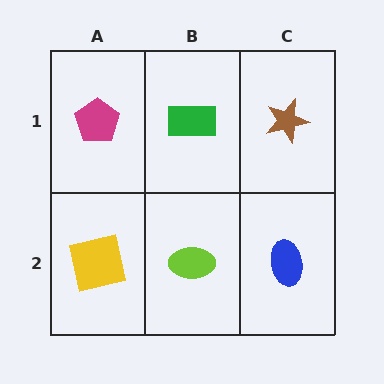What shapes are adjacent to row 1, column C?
A blue ellipse (row 2, column C), a green rectangle (row 1, column B).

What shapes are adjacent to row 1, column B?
A lime ellipse (row 2, column B), a magenta pentagon (row 1, column A), a brown star (row 1, column C).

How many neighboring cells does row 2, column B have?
3.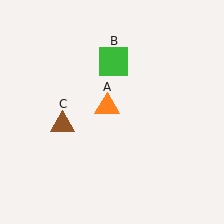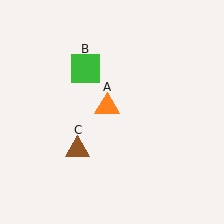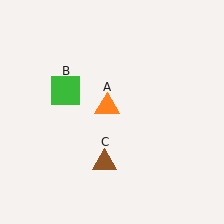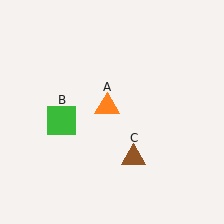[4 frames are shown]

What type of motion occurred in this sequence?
The green square (object B), brown triangle (object C) rotated counterclockwise around the center of the scene.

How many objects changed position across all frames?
2 objects changed position: green square (object B), brown triangle (object C).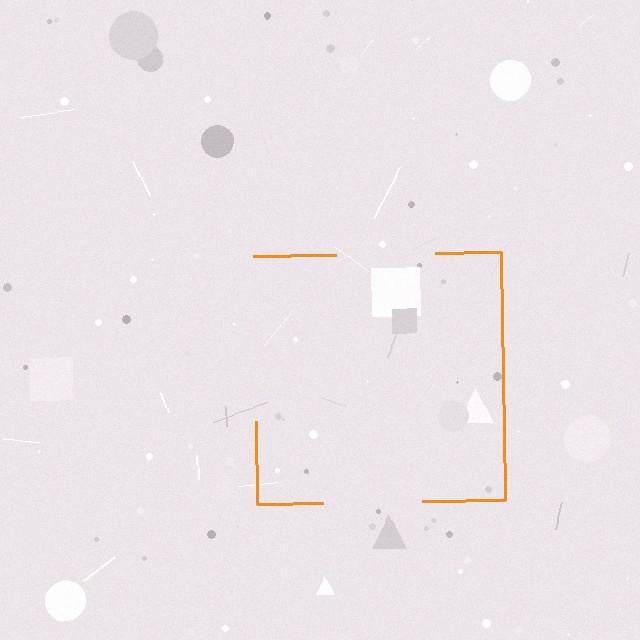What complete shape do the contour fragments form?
The contour fragments form a square.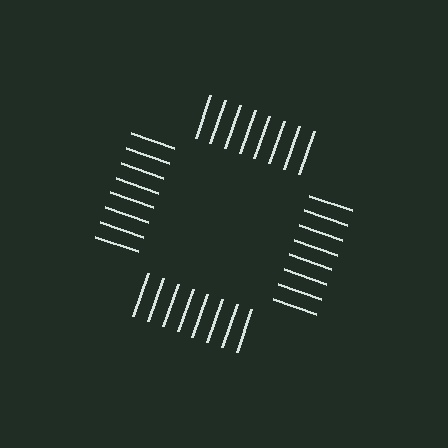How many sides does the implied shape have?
4 sides — the line-ends trace a square.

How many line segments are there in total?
32 — 8 along each of the 4 edges.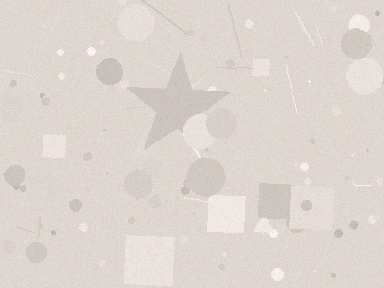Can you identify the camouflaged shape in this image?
The camouflaged shape is a star.